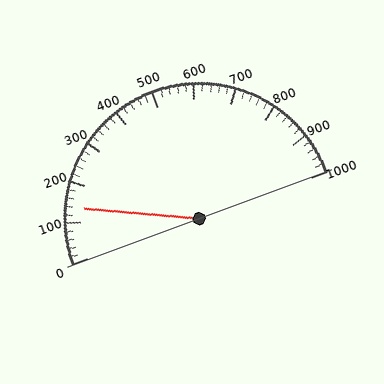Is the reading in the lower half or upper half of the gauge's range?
The reading is in the lower half of the range (0 to 1000).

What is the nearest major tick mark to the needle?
The nearest major tick mark is 100.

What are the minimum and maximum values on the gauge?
The gauge ranges from 0 to 1000.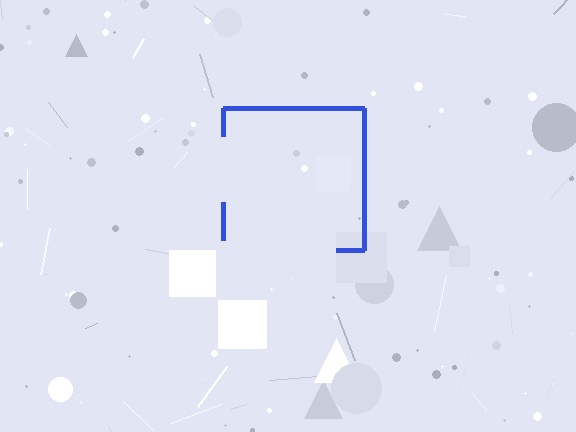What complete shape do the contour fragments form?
The contour fragments form a square.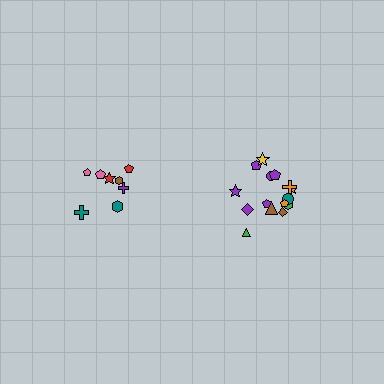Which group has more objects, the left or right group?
The right group.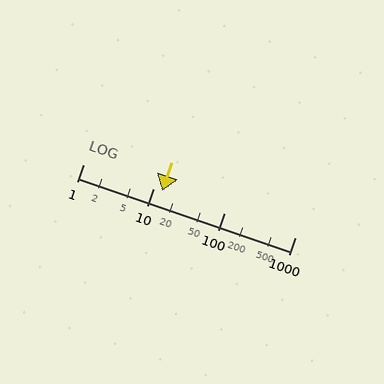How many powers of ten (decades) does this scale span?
The scale spans 3 decades, from 1 to 1000.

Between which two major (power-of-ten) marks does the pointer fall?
The pointer is between 10 and 100.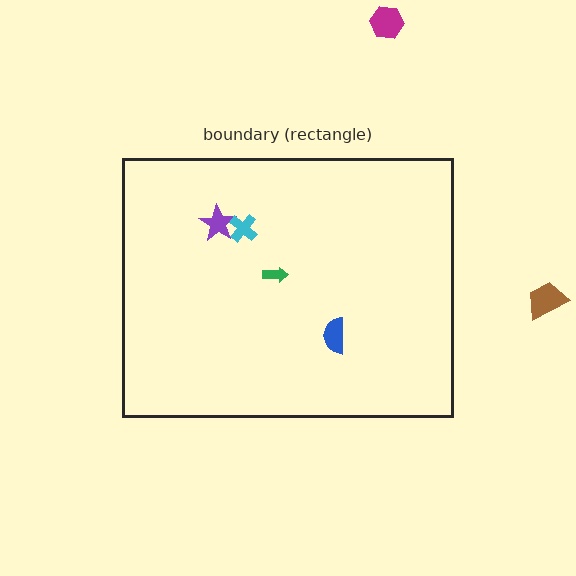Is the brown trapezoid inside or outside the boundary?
Outside.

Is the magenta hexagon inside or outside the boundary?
Outside.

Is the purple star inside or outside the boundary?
Inside.